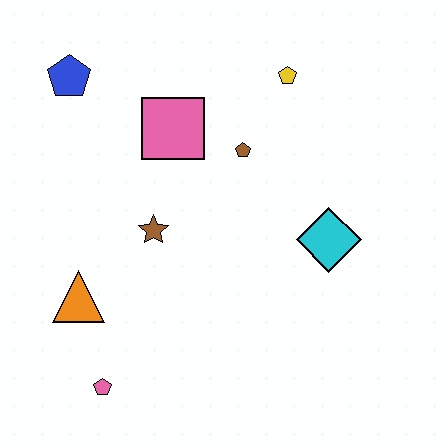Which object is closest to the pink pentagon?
The orange triangle is closest to the pink pentagon.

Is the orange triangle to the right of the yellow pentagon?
No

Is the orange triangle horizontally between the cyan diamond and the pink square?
No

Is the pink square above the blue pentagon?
No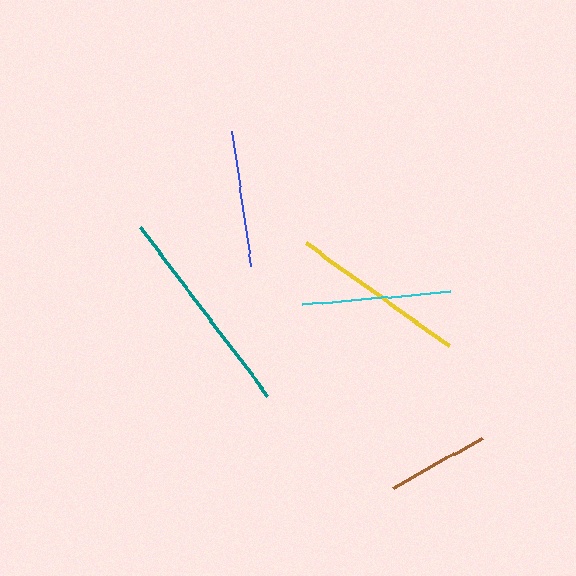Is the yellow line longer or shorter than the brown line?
The yellow line is longer than the brown line.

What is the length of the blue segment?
The blue segment is approximately 136 pixels long.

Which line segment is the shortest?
The brown line is the shortest at approximately 101 pixels.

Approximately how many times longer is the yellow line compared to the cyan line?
The yellow line is approximately 1.2 times the length of the cyan line.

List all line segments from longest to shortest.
From longest to shortest: teal, yellow, cyan, blue, brown.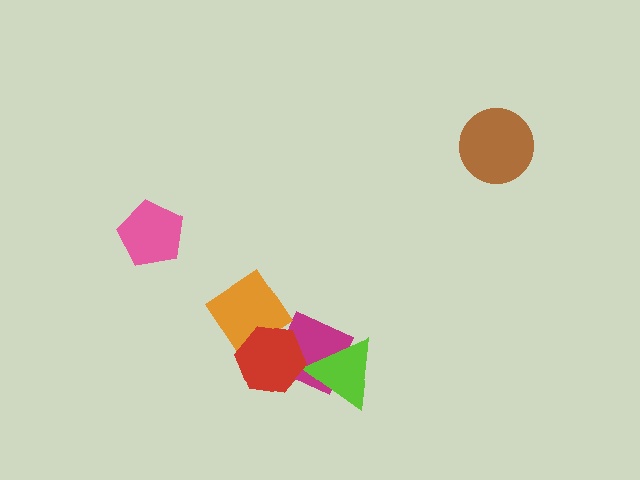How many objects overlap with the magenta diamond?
3 objects overlap with the magenta diamond.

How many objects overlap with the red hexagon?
2 objects overlap with the red hexagon.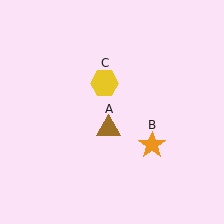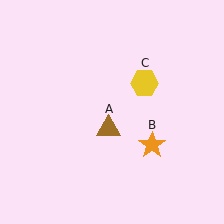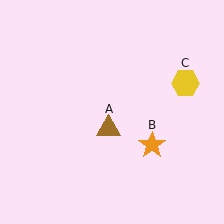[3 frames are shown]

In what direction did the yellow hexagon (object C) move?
The yellow hexagon (object C) moved right.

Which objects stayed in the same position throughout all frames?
Brown triangle (object A) and orange star (object B) remained stationary.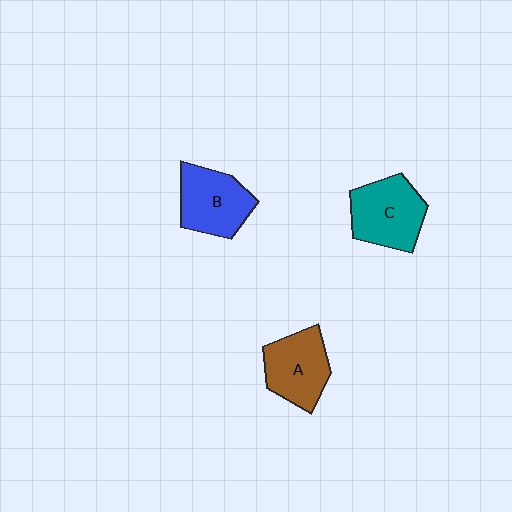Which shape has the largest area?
Shape C (teal).